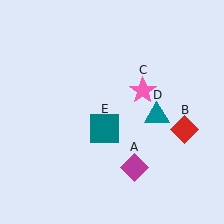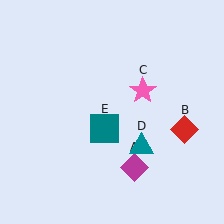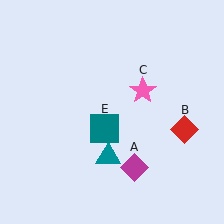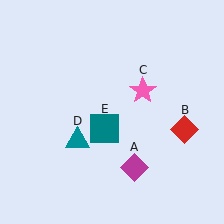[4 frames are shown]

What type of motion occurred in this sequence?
The teal triangle (object D) rotated clockwise around the center of the scene.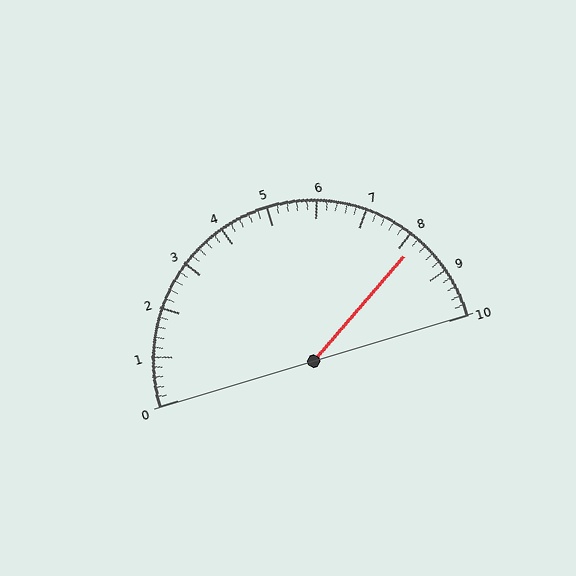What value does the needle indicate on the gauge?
The needle indicates approximately 8.2.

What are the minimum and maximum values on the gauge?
The gauge ranges from 0 to 10.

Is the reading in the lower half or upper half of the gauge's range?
The reading is in the upper half of the range (0 to 10).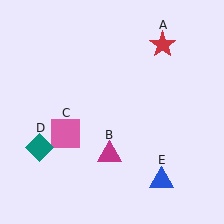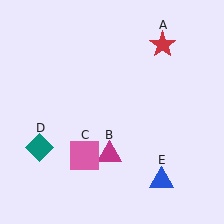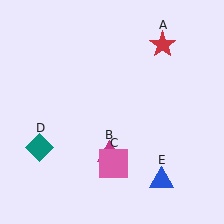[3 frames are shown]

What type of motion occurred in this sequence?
The pink square (object C) rotated counterclockwise around the center of the scene.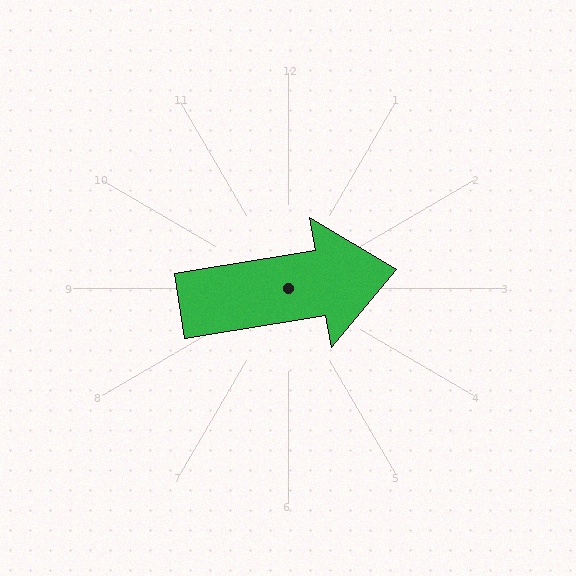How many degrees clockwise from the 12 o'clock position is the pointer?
Approximately 81 degrees.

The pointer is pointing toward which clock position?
Roughly 3 o'clock.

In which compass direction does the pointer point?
East.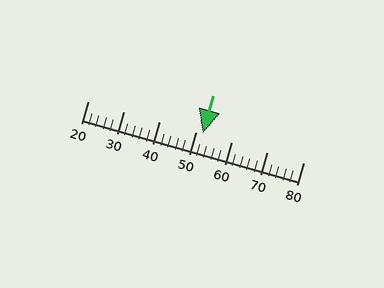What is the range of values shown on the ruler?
The ruler shows values from 20 to 80.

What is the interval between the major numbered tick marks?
The major tick marks are spaced 10 units apart.